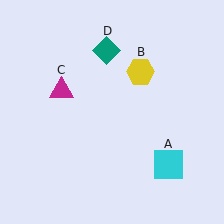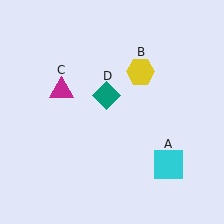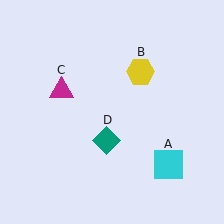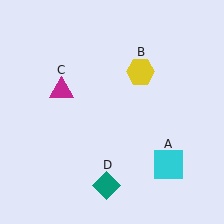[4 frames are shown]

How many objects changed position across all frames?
1 object changed position: teal diamond (object D).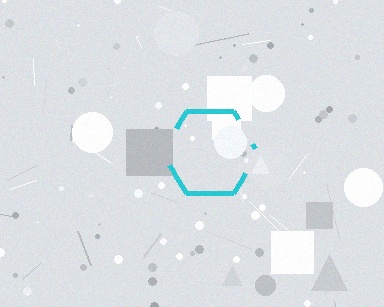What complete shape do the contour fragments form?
The contour fragments form a hexagon.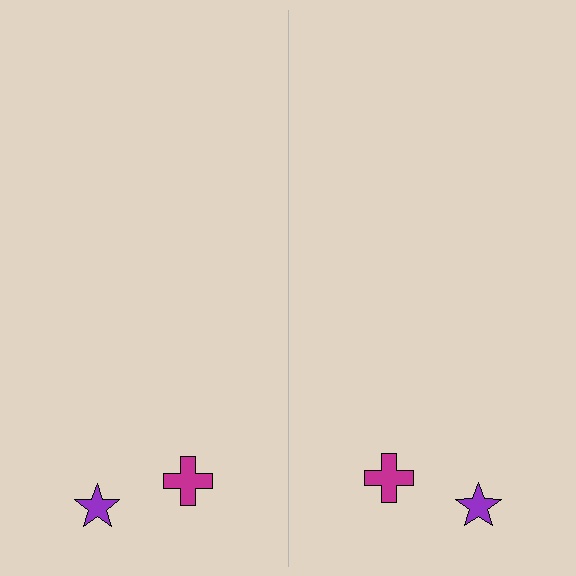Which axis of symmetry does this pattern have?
The pattern has a vertical axis of symmetry running through the center of the image.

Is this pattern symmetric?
Yes, this pattern has bilateral (reflection) symmetry.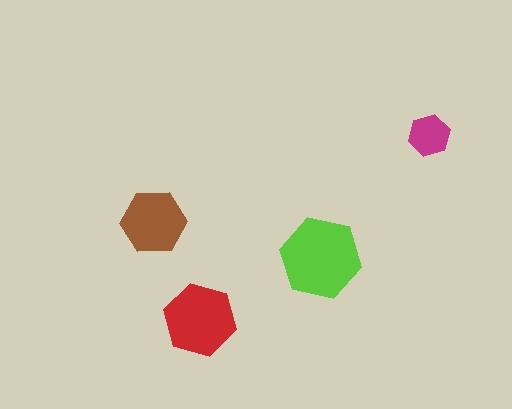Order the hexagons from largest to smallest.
the lime one, the red one, the brown one, the magenta one.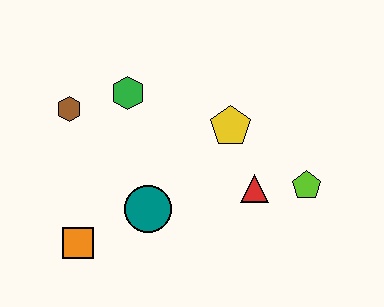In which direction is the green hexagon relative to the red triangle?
The green hexagon is to the left of the red triangle.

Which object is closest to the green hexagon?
The brown hexagon is closest to the green hexagon.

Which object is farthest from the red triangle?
The brown hexagon is farthest from the red triangle.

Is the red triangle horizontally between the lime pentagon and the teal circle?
Yes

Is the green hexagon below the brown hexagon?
No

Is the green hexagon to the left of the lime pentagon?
Yes